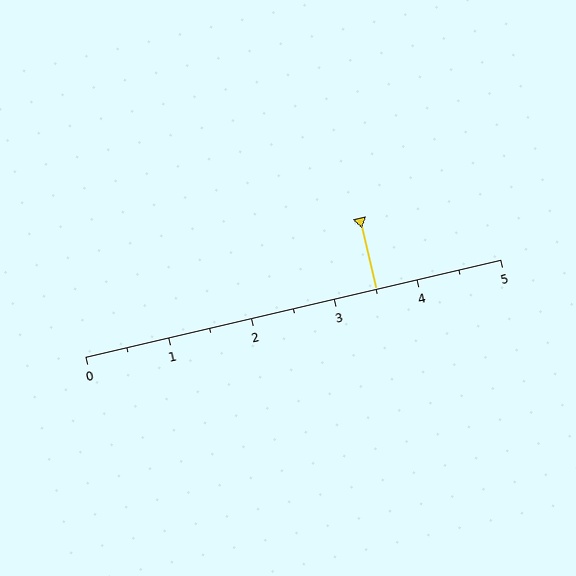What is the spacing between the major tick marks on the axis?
The major ticks are spaced 1 apart.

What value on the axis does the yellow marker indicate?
The marker indicates approximately 3.5.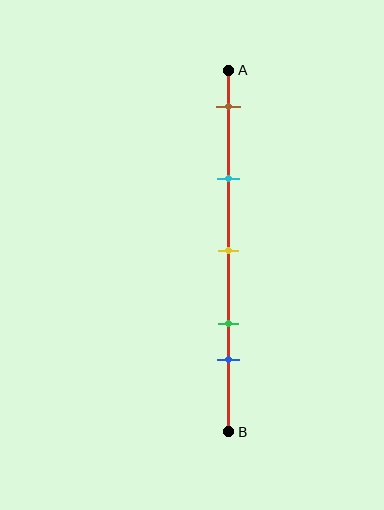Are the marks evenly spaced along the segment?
No, the marks are not evenly spaced.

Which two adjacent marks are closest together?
The green and blue marks are the closest adjacent pair.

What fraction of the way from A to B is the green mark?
The green mark is approximately 70% (0.7) of the way from A to B.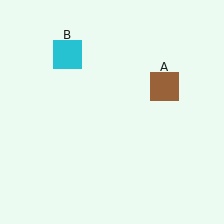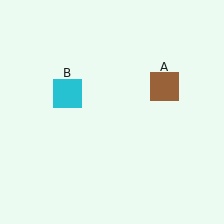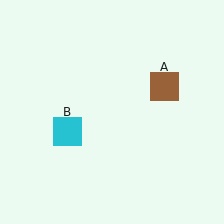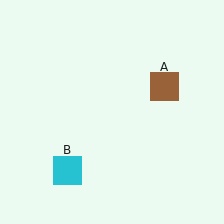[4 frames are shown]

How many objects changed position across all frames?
1 object changed position: cyan square (object B).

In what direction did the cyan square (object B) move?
The cyan square (object B) moved down.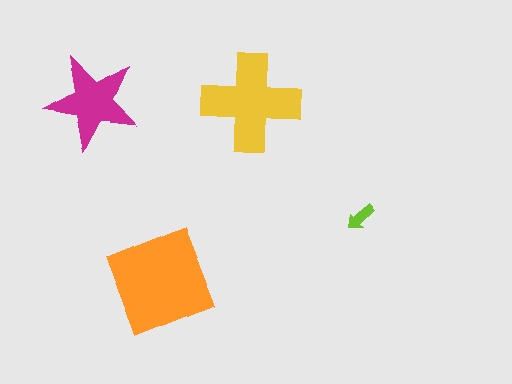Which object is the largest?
The orange square.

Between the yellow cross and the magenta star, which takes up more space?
The yellow cross.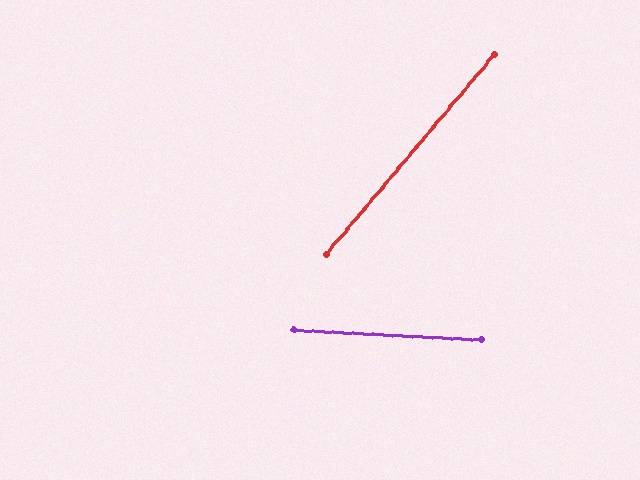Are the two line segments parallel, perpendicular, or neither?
Neither parallel nor perpendicular — they differ by about 53°.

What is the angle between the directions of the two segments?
Approximately 53 degrees.